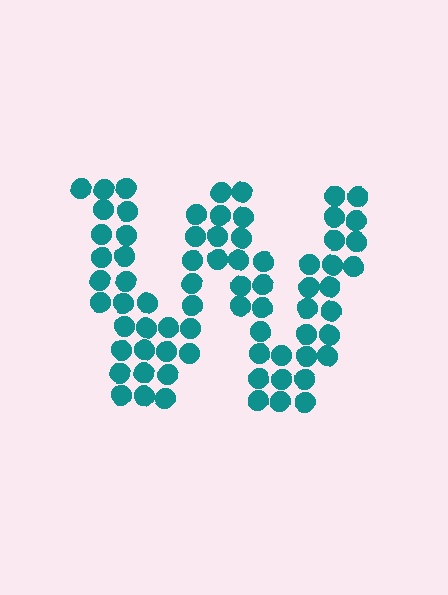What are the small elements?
The small elements are circles.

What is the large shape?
The large shape is the letter W.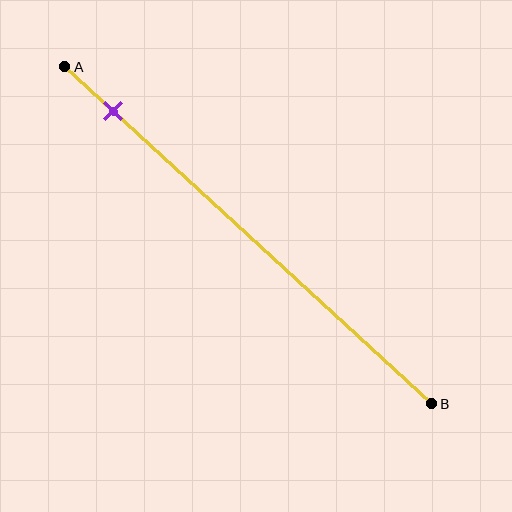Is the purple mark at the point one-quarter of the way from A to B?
No, the mark is at about 15% from A, not at the 25% one-quarter point.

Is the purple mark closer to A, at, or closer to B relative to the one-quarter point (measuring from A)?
The purple mark is closer to point A than the one-quarter point of segment AB.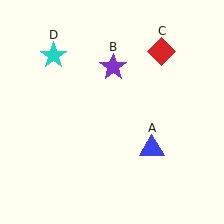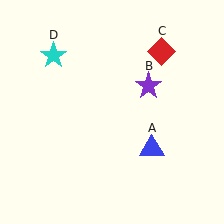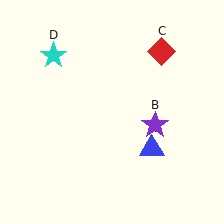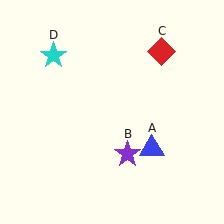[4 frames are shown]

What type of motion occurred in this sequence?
The purple star (object B) rotated clockwise around the center of the scene.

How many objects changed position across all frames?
1 object changed position: purple star (object B).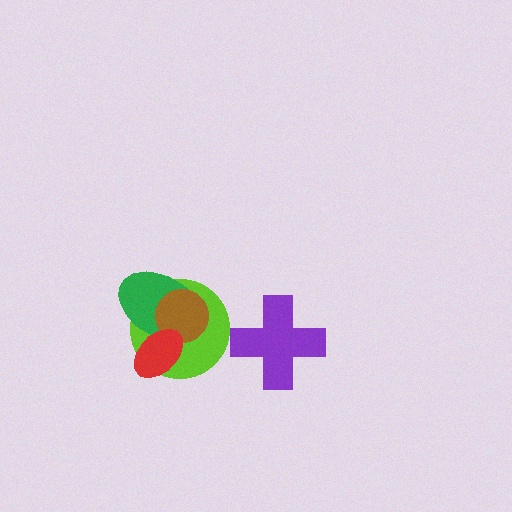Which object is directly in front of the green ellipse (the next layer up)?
The brown circle is directly in front of the green ellipse.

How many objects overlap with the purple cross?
0 objects overlap with the purple cross.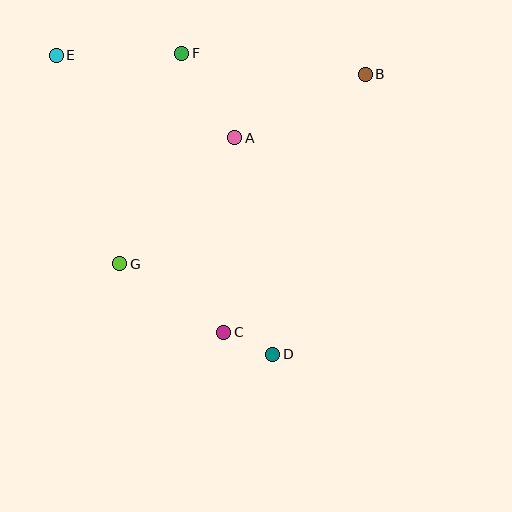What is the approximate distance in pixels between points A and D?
The distance between A and D is approximately 220 pixels.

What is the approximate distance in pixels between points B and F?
The distance between B and F is approximately 185 pixels.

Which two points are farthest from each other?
Points D and E are farthest from each other.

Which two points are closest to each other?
Points C and D are closest to each other.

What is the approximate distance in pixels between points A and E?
The distance between A and E is approximately 197 pixels.